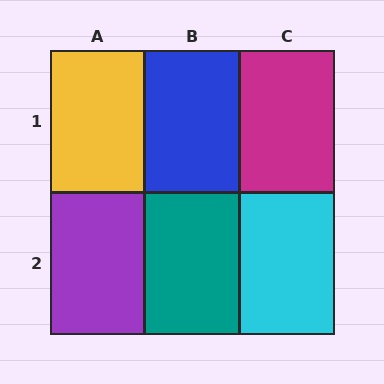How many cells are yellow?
1 cell is yellow.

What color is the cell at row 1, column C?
Magenta.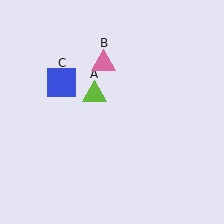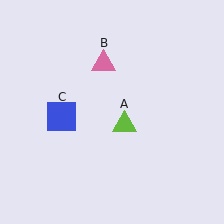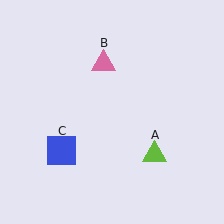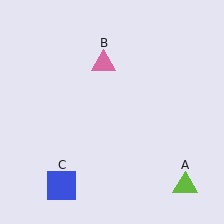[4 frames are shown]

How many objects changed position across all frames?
2 objects changed position: lime triangle (object A), blue square (object C).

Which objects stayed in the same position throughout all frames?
Pink triangle (object B) remained stationary.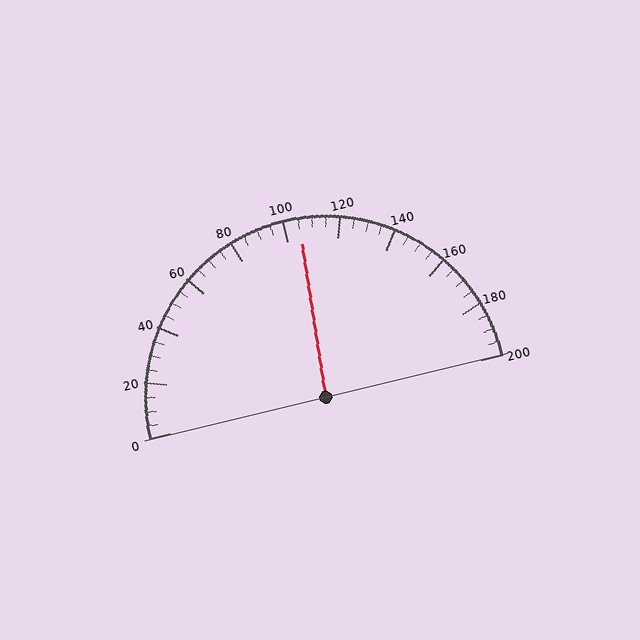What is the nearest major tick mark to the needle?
The nearest major tick mark is 100.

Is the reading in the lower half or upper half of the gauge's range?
The reading is in the upper half of the range (0 to 200).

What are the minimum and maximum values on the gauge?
The gauge ranges from 0 to 200.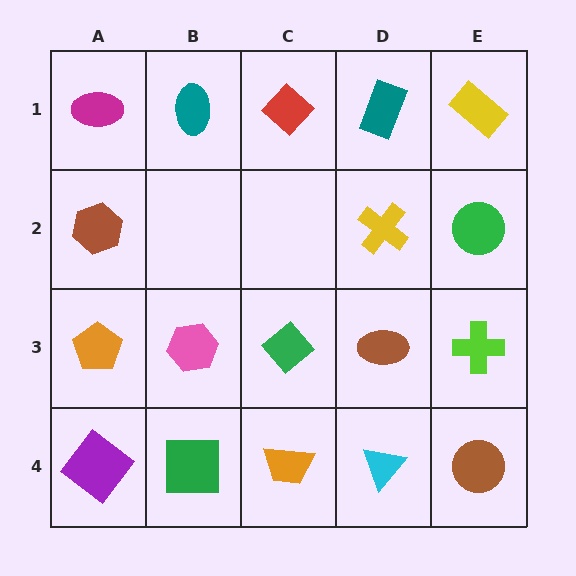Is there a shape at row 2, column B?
No, that cell is empty.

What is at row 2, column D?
A yellow cross.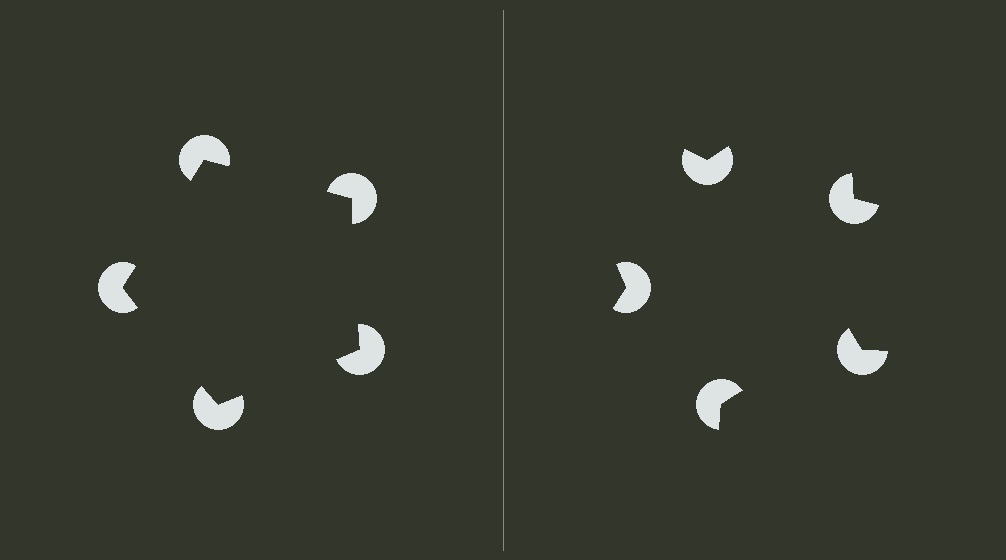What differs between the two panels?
The pac-man discs are positioned identically on both sides; only the wedge orientations differ. On the left they align to a pentagon; on the right they are misaligned.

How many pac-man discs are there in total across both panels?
10 — 5 on each side.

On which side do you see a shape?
An illusory pentagon appears on the left side. On the right side the wedge cuts are rotated, so no coherent shape forms.